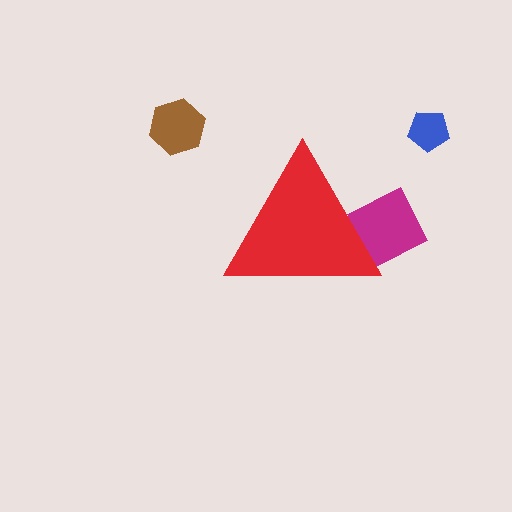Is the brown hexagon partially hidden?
No, the brown hexagon is fully visible.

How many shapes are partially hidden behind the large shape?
1 shape is partially hidden.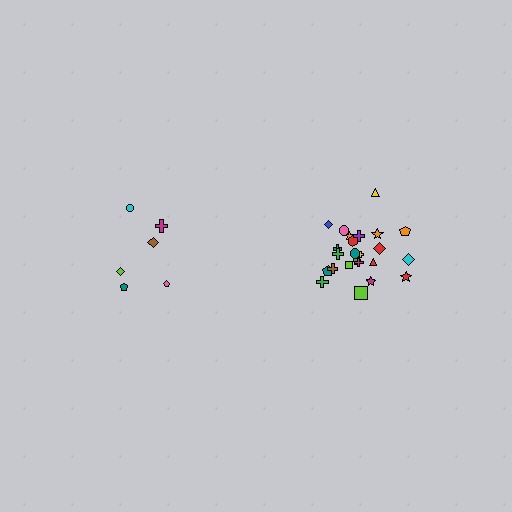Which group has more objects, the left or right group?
The right group.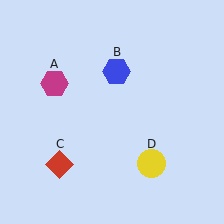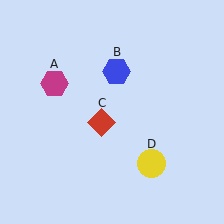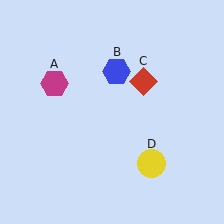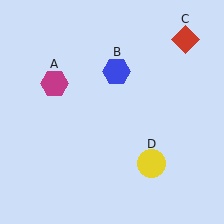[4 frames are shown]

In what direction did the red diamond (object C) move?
The red diamond (object C) moved up and to the right.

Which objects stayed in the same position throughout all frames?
Magenta hexagon (object A) and blue hexagon (object B) and yellow circle (object D) remained stationary.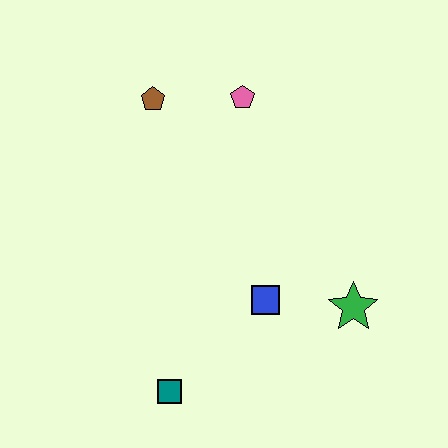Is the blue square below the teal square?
No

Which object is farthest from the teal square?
The pink pentagon is farthest from the teal square.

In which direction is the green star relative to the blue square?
The green star is to the right of the blue square.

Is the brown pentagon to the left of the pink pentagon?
Yes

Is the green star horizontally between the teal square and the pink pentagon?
No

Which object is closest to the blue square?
The green star is closest to the blue square.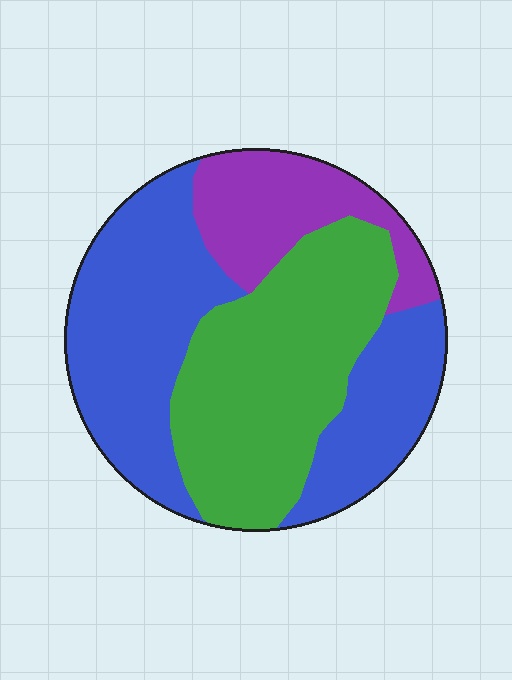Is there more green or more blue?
Blue.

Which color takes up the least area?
Purple, at roughly 15%.